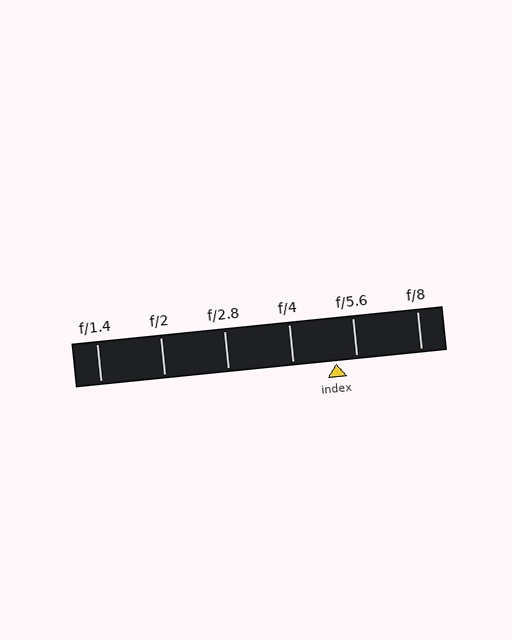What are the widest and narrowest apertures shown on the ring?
The widest aperture shown is f/1.4 and the narrowest is f/8.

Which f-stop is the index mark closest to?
The index mark is closest to f/5.6.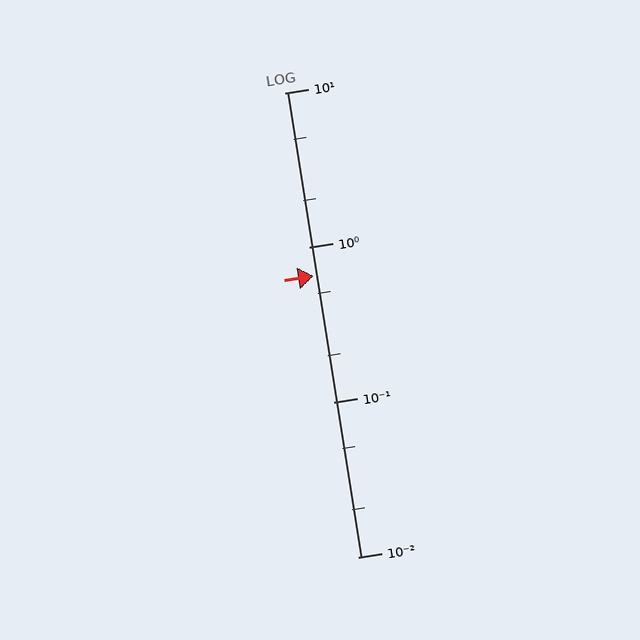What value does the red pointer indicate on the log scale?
The pointer indicates approximately 0.65.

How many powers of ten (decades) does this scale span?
The scale spans 3 decades, from 0.01 to 10.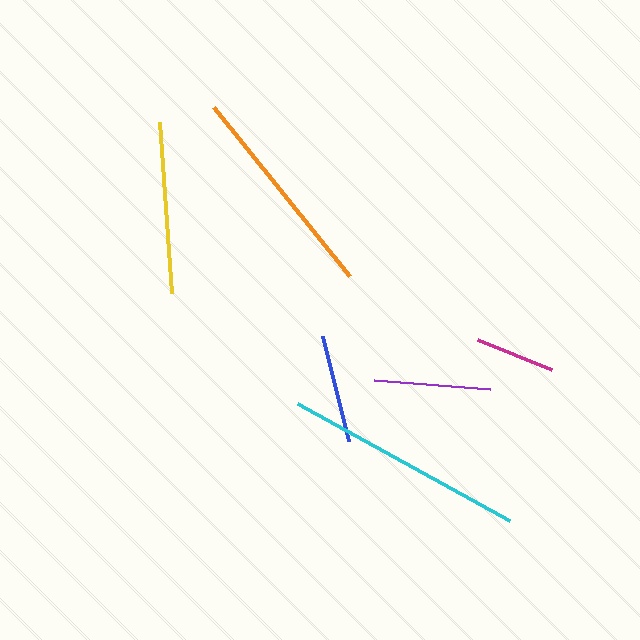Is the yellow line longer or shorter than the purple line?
The yellow line is longer than the purple line.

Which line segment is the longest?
The cyan line is the longest at approximately 242 pixels.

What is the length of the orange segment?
The orange segment is approximately 217 pixels long.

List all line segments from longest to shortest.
From longest to shortest: cyan, orange, yellow, purple, blue, magenta.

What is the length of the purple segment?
The purple segment is approximately 116 pixels long.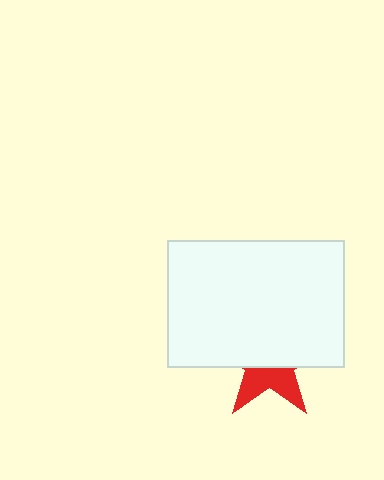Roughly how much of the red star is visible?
A small part of it is visible (roughly 40%).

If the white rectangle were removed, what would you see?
You would see the complete red star.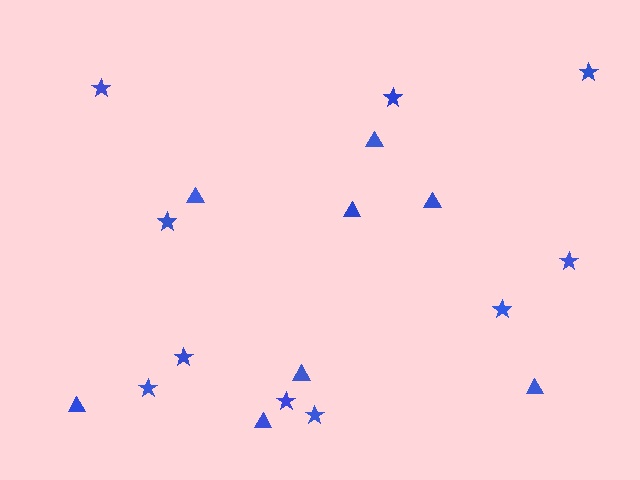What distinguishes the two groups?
There are 2 groups: one group of stars (10) and one group of triangles (8).